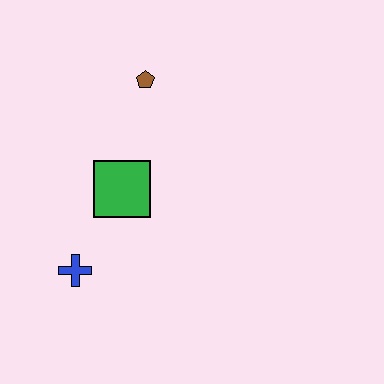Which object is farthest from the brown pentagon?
The blue cross is farthest from the brown pentagon.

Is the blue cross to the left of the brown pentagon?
Yes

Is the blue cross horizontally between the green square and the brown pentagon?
No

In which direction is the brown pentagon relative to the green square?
The brown pentagon is above the green square.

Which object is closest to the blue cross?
The green square is closest to the blue cross.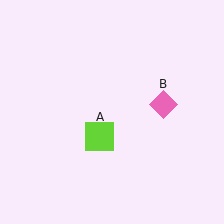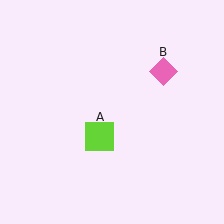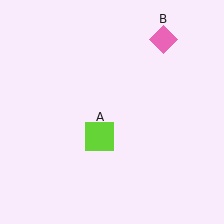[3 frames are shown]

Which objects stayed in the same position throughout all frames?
Lime square (object A) remained stationary.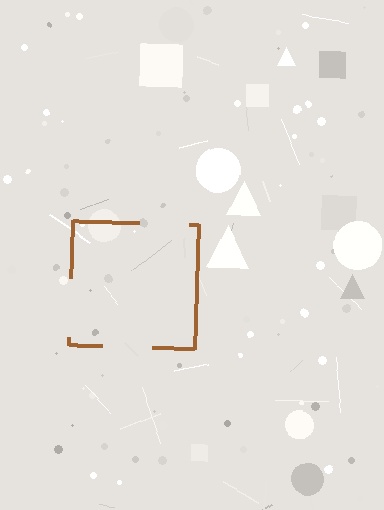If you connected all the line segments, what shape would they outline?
They would outline a square.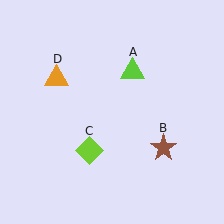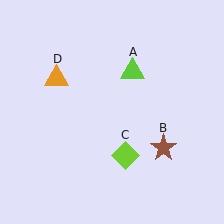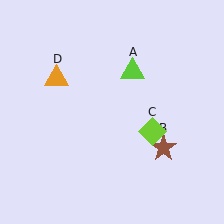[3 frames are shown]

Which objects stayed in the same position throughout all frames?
Lime triangle (object A) and brown star (object B) and orange triangle (object D) remained stationary.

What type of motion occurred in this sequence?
The lime diamond (object C) rotated counterclockwise around the center of the scene.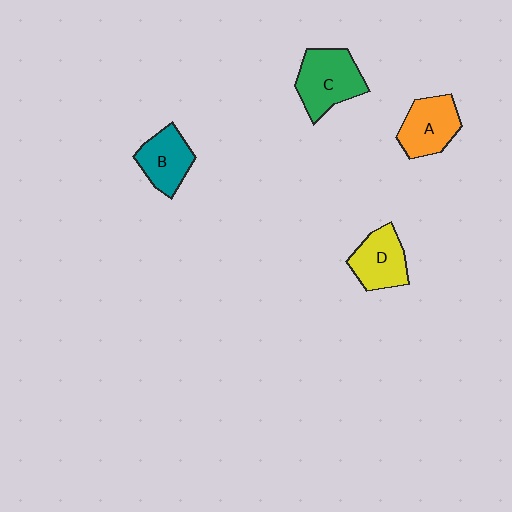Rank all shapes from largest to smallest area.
From largest to smallest: C (green), A (orange), D (yellow), B (teal).